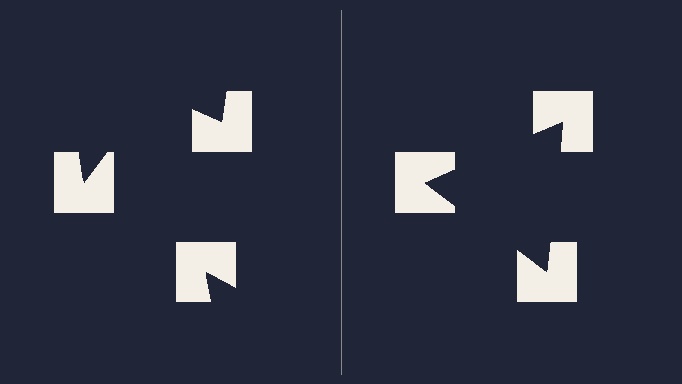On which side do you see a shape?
An illusory triangle appears on the right side. On the left side the wedge cuts are rotated, so no coherent shape forms.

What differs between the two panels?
The notched squares are positioned identically on both sides; only the wedge orientations differ. On the right they align to a triangle; on the left they are misaligned.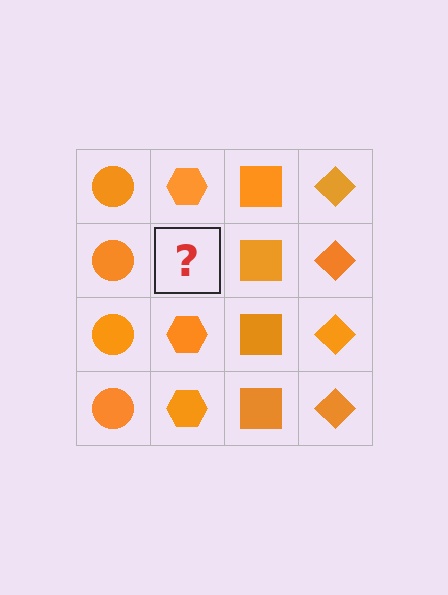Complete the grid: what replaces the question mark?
The question mark should be replaced with an orange hexagon.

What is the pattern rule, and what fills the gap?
The rule is that each column has a consistent shape. The gap should be filled with an orange hexagon.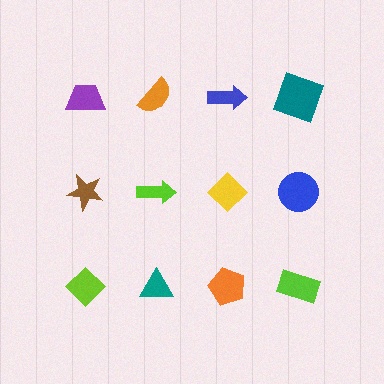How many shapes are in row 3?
4 shapes.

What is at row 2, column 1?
A brown star.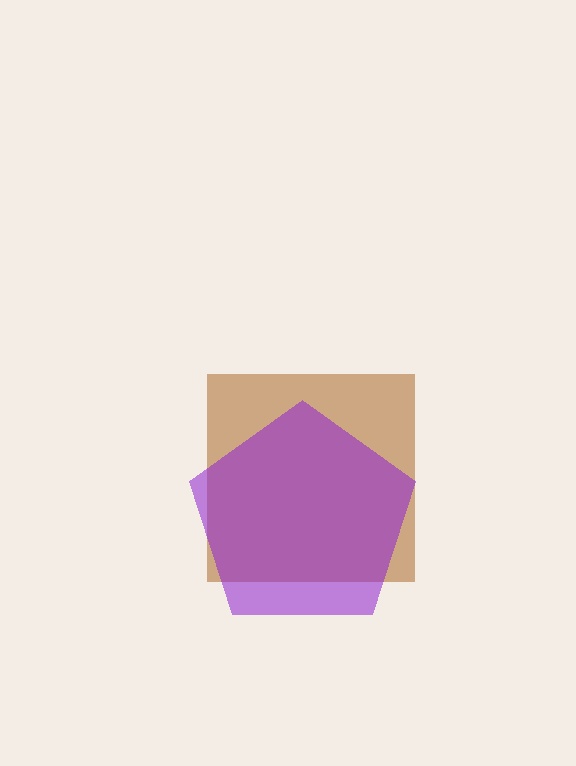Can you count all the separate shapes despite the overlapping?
Yes, there are 2 separate shapes.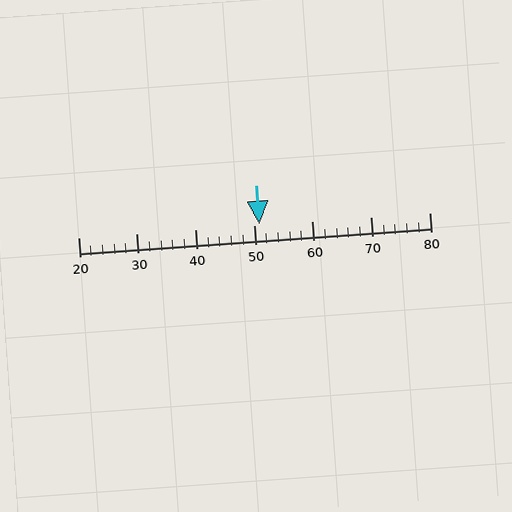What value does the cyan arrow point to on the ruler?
The cyan arrow points to approximately 51.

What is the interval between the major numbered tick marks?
The major tick marks are spaced 10 units apart.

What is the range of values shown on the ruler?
The ruler shows values from 20 to 80.